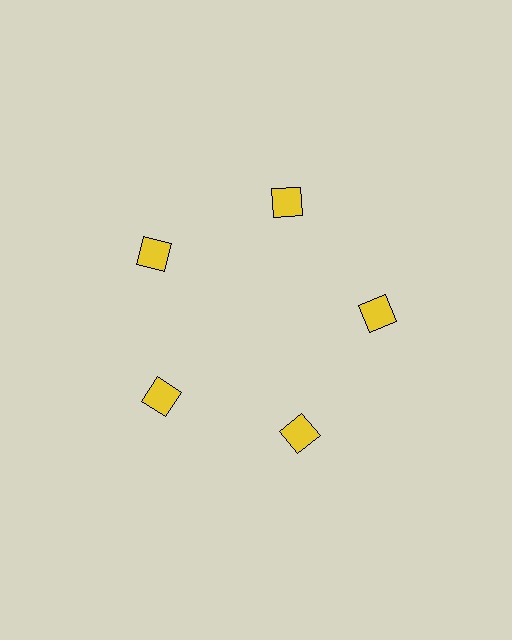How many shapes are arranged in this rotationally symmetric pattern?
There are 5 shapes, arranged in 5 groups of 1.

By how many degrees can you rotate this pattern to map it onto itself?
The pattern maps onto itself every 72 degrees of rotation.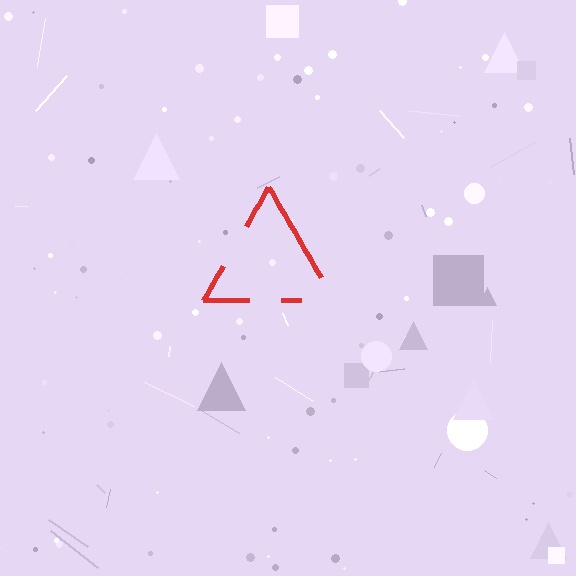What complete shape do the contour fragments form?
The contour fragments form a triangle.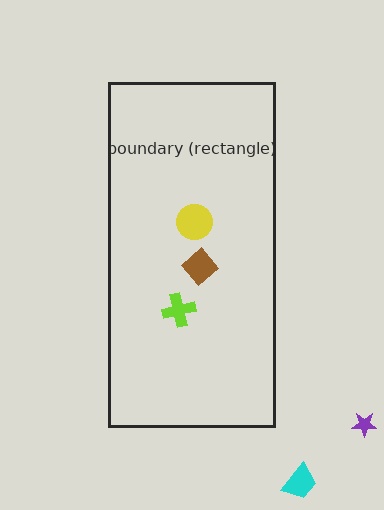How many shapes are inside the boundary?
3 inside, 2 outside.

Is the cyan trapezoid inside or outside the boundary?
Outside.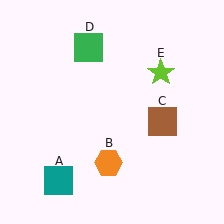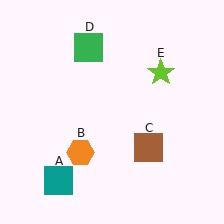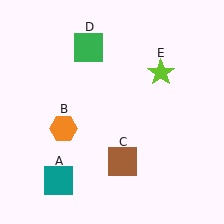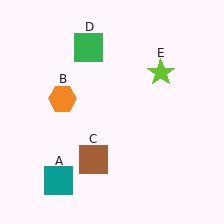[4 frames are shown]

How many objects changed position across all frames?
2 objects changed position: orange hexagon (object B), brown square (object C).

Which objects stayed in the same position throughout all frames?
Teal square (object A) and green square (object D) and lime star (object E) remained stationary.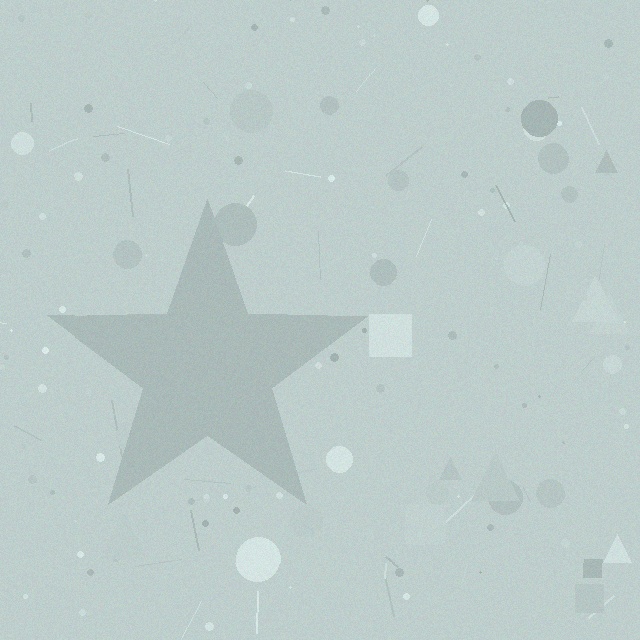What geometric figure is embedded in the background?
A star is embedded in the background.